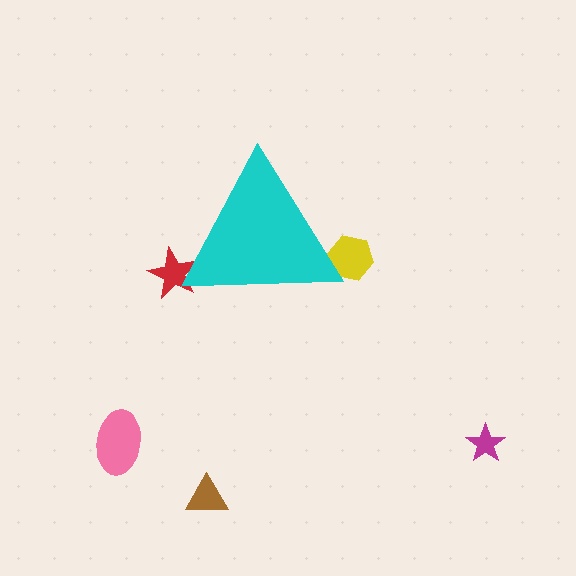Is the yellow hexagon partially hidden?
Yes, the yellow hexagon is partially hidden behind the cyan triangle.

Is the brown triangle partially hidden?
No, the brown triangle is fully visible.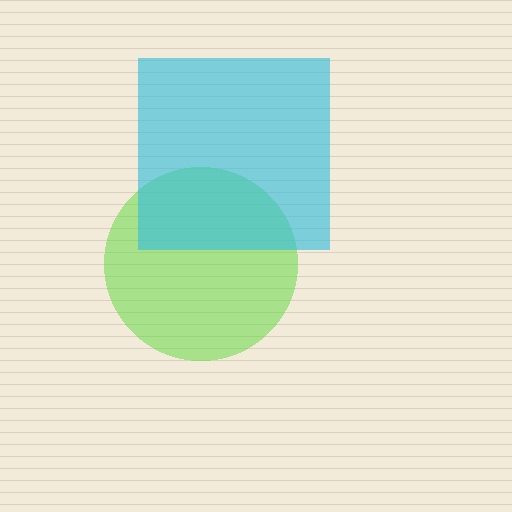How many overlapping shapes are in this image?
There are 2 overlapping shapes in the image.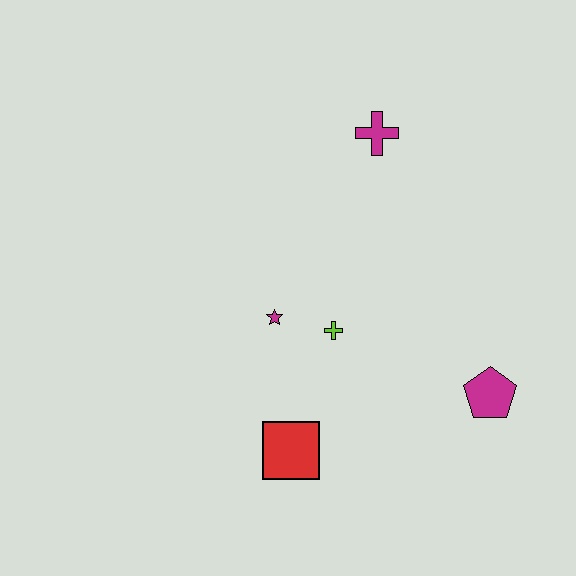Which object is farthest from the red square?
The magenta cross is farthest from the red square.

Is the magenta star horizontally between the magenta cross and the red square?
No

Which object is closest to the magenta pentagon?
The lime cross is closest to the magenta pentagon.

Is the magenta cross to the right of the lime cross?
Yes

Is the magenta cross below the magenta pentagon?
No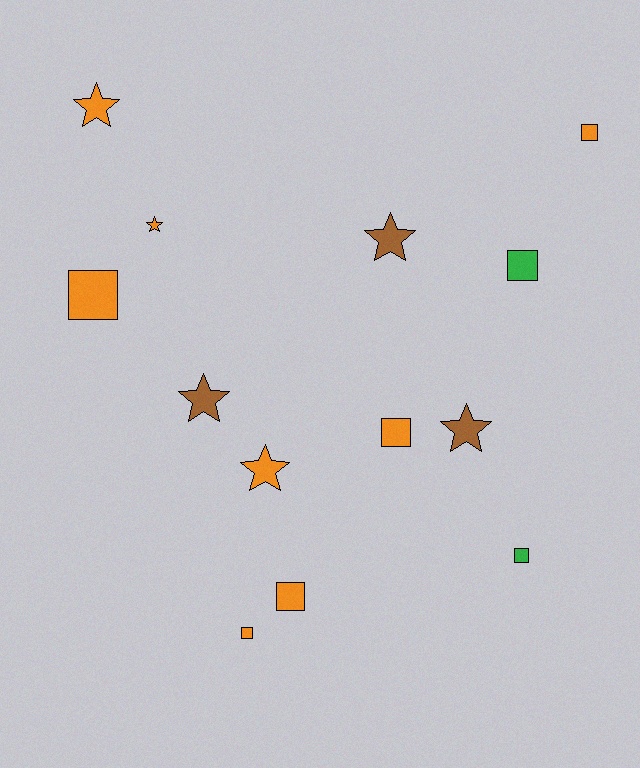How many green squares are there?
There are 2 green squares.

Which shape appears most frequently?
Square, with 7 objects.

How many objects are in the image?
There are 13 objects.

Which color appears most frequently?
Orange, with 8 objects.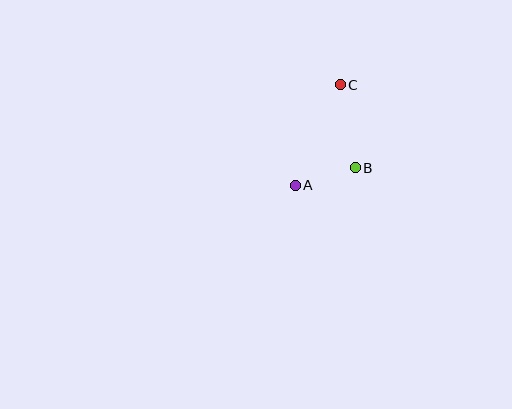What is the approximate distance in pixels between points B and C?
The distance between B and C is approximately 84 pixels.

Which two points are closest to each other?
Points A and B are closest to each other.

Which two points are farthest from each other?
Points A and C are farthest from each other.